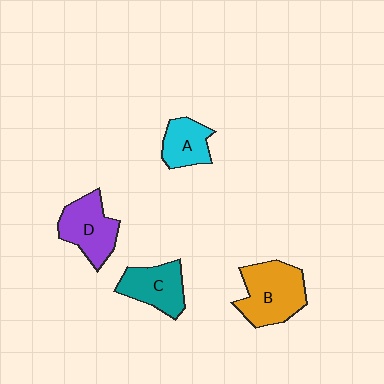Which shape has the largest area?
Shape B (orange).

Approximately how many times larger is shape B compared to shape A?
Approximately 1.7 times.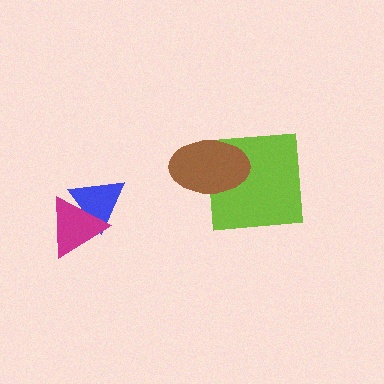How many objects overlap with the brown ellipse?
1 object overlaps with the brown ellipse.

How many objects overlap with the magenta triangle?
1 object overlaps with the magenta triangle.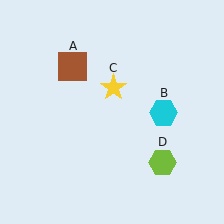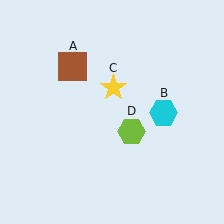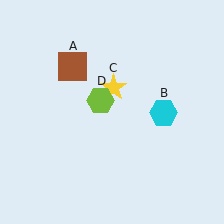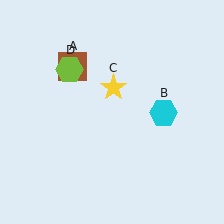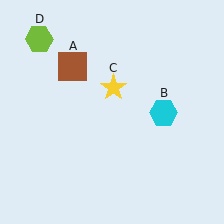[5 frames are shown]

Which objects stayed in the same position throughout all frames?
Brown square (object A) and cyan hexagon (object B) and yellow star (object C) remained stationary.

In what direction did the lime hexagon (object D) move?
The lime hexagon (object D) moved up and to the left.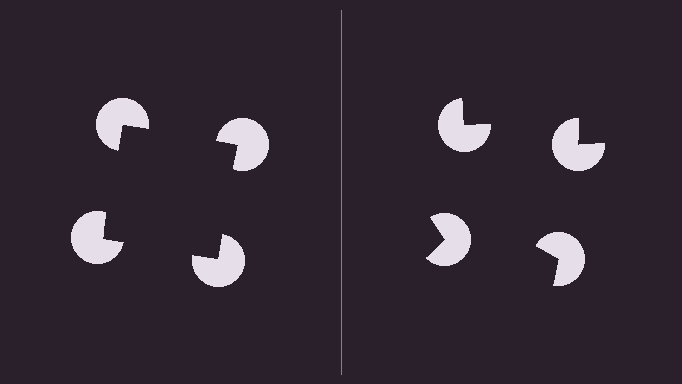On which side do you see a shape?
An illusory square appears on the left side. On the right side the wedge cuts are rotated, so no coherent shape forms.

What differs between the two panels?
The pac-man discs are positioned identically on both sides; only the wedge orientations differ. On the left they align to a square; on the right they are misaligned.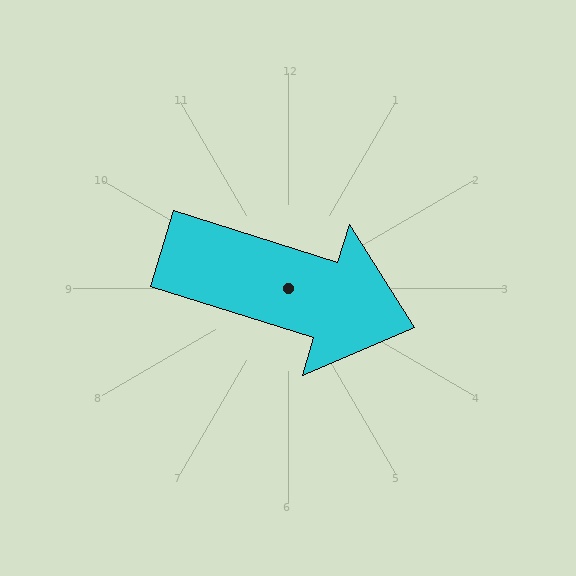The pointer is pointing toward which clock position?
Roughly 4 o'clock.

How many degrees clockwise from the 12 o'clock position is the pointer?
Approximately 107 degrees.